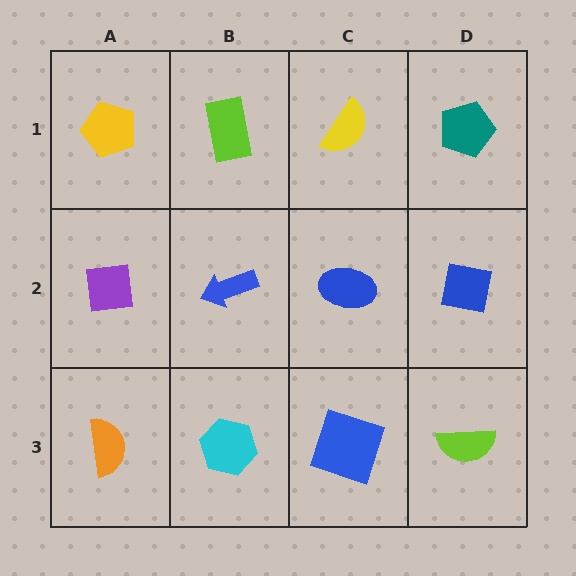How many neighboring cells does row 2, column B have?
4.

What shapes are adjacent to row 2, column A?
A yellow pentagon (row 1, column A), an orange semicircle (row 3, column A), a blue arrow (row 2, column B).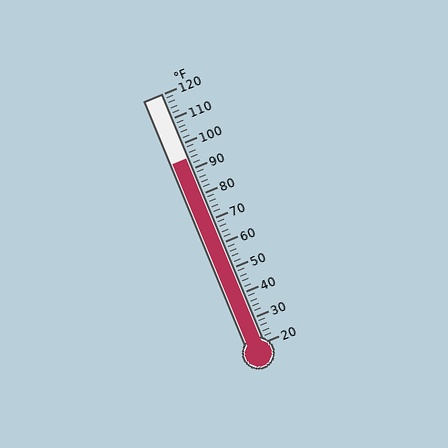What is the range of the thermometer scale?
The thermometer scale ranges from 20°F to 120°F.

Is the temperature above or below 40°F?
The temperature is above 40°F.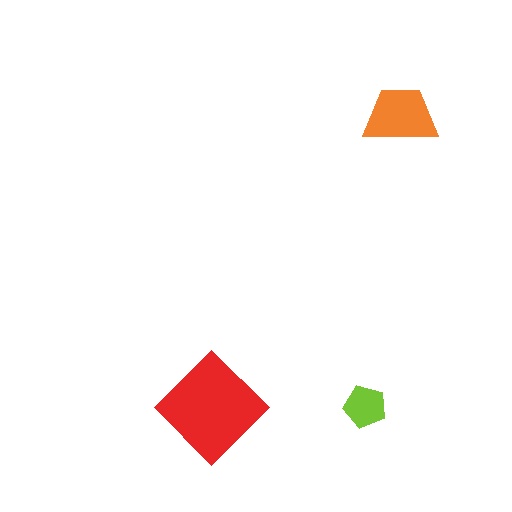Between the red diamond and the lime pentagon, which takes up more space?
The red diamond.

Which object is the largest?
The red diamond.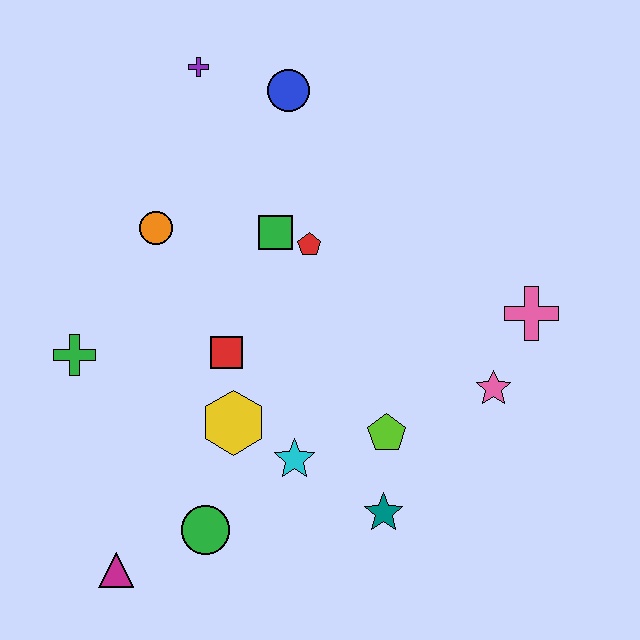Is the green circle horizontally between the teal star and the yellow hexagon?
No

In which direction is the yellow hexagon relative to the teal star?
The yellow hexagon is to the left of the teal star.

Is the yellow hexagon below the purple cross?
Yes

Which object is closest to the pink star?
The pink cross is closest to the pink star.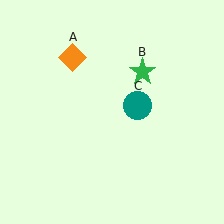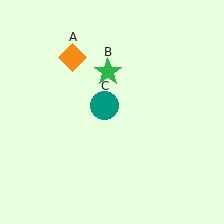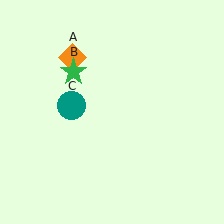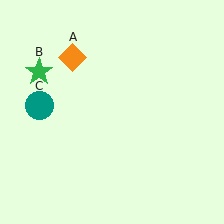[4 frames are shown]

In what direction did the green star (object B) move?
The green star (object B) moved left.